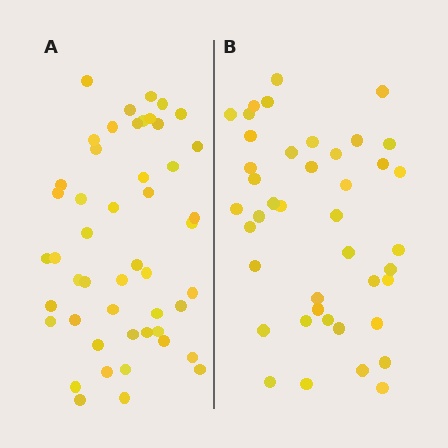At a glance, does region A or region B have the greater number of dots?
Region A (the left region) has more dots.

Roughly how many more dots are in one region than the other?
Region A has roughly 8 or so more dots than region B.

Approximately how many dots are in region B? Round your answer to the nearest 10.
About 40 dots. (The exact count is 42, which rounds to 40.)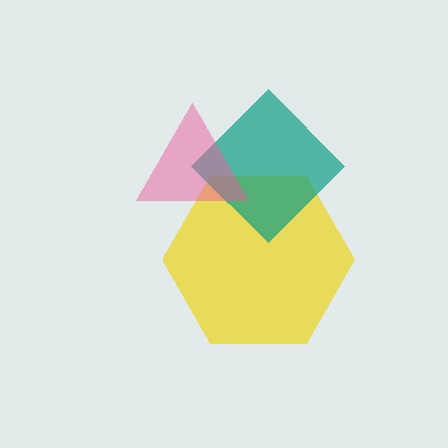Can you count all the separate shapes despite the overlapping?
Yes, there are 3 separate shapes.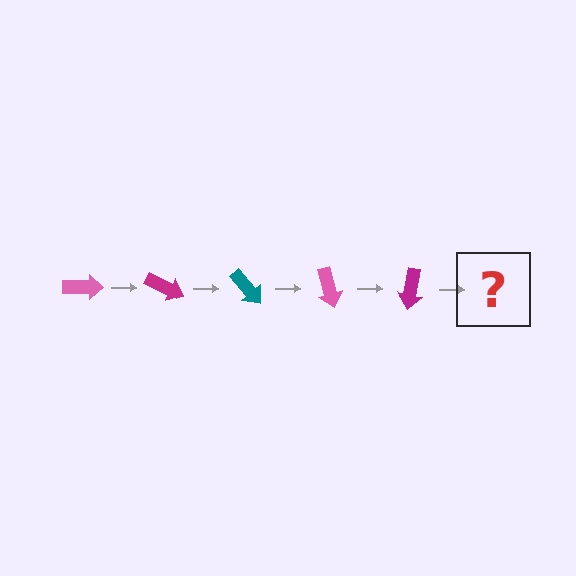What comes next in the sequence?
The next element should be a teal arrow, rotated 125 degrees from the start.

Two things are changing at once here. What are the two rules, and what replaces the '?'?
The two rules are that it rotates 25 degrees each step and the color cycles through pink, magenta, and teal. The '?' should be a teal arrow, rotated 125 degrees from the start.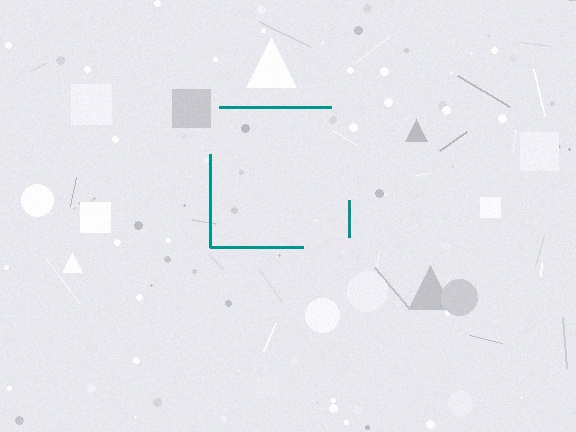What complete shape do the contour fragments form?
The contour fragments form a square.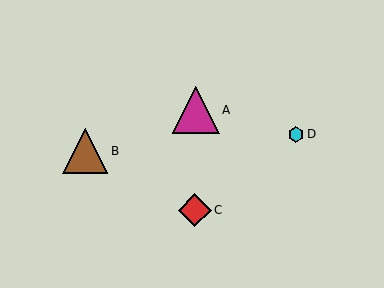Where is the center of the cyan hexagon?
The center of the cyan hexagon is at (296, 134).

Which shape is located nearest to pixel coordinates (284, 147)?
The cyan hexagon (labeled D) at (296, 134) is nearest to that location.